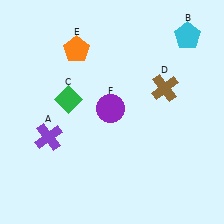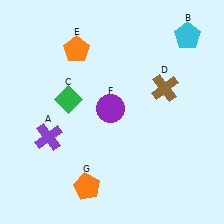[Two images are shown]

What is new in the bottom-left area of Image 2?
An orange pentagon (G) was added in the bottom-left area of Image 2.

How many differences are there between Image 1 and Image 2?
There is 1 difference between the two images.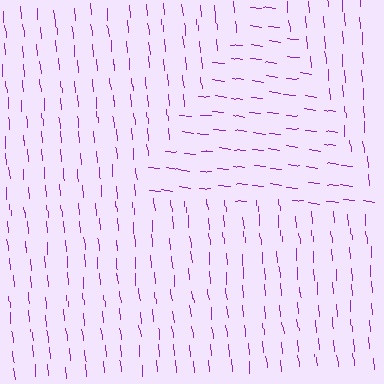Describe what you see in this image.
The image is filled with small purple line segments. A triangle region in the image has lines oriented differently from the surrounding lines, creating a visible texture boundary.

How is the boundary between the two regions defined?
The boundary is defined purely by a change in line orientation (approximately 78 degrees difference). All lines are the same color and thickness.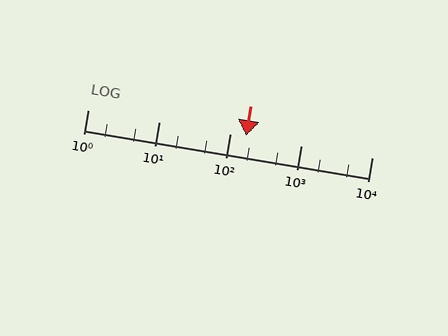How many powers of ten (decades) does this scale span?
The scale spans 4 decades, from 1 to 10000.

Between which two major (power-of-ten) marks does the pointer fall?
The pointer is between 100 and 1000.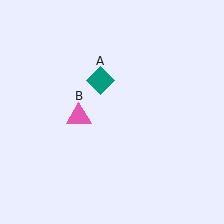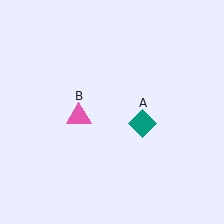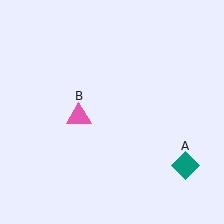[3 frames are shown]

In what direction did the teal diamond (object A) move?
The teal diamond (object A) moved down and to the right.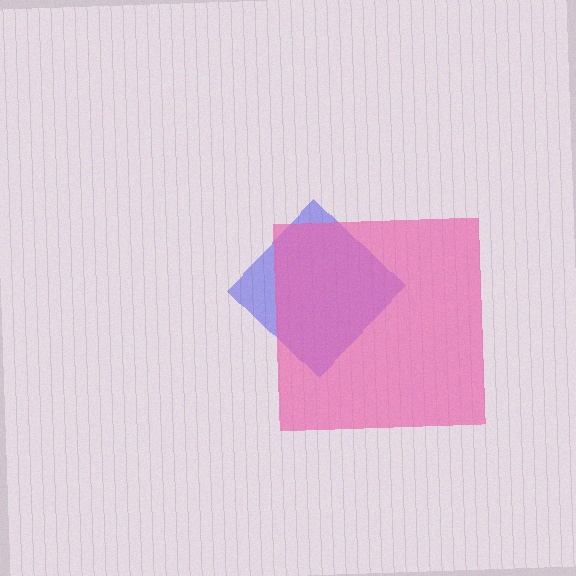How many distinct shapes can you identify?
There are 2 distinct shapes: a blue diamond, a pink square.